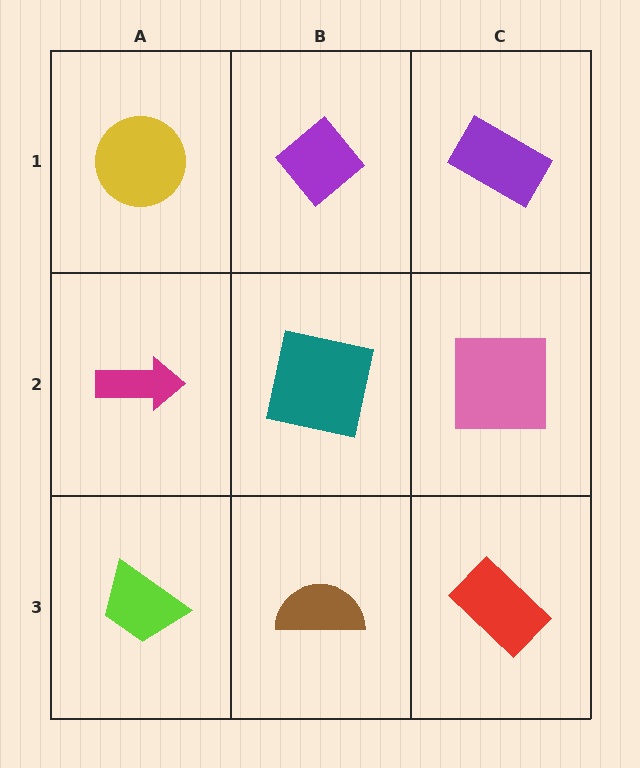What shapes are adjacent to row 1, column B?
A teal square (row 2, column B), a yellow circle (row 1, column A), a purple rectangle (row 1, column C).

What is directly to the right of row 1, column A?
A purple diamond.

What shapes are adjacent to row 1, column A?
A magenta arrow (row 2, column A), a purple diamond (row 1, column B).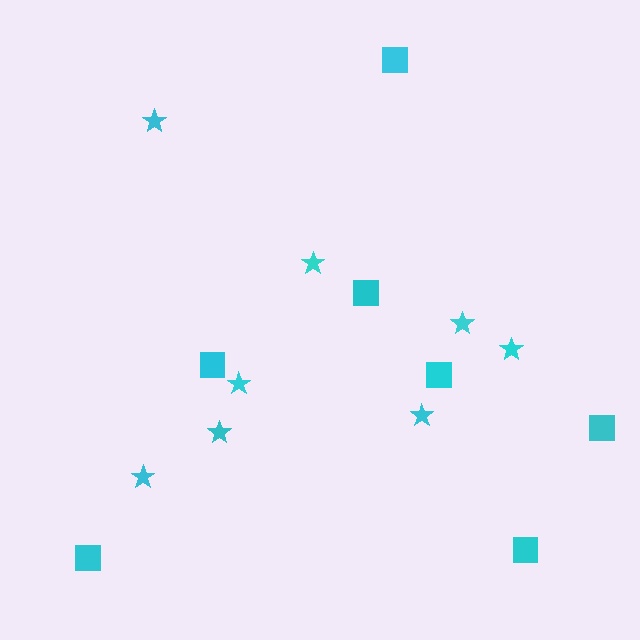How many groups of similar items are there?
There are 2 groups: one group of squares (7) and one group of stars (8).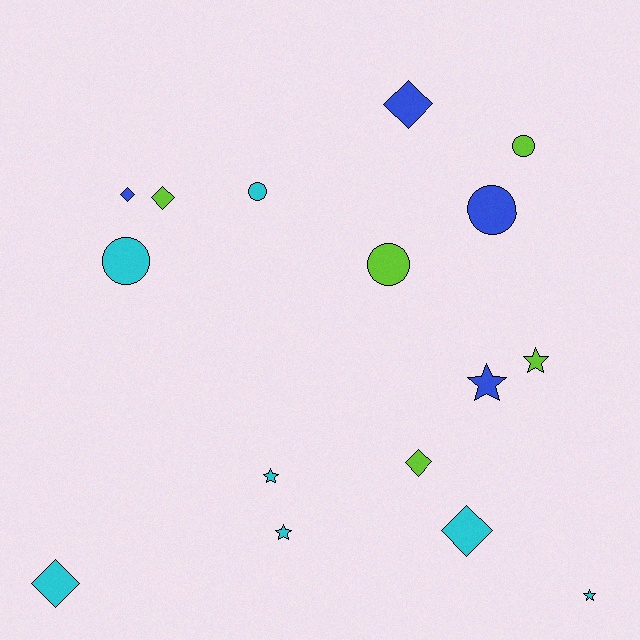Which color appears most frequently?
Cyan, with 7 objects.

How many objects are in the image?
There are 16 objects.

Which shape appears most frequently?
Diamond, with 6 objects.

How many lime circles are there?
There are 2 lime circles.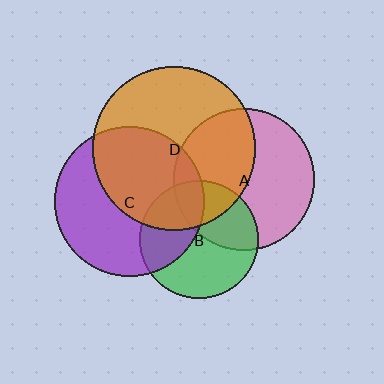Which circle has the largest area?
Circle D (orange).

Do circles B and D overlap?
Yes.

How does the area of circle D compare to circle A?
Approximately 1.3 times.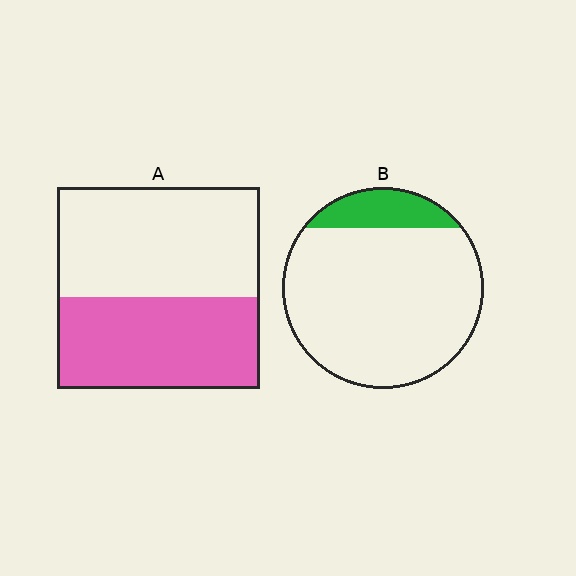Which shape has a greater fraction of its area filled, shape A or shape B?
Shape A.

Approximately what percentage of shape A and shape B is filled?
A is approximately 45% and B is approximately 15%.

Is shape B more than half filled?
No.